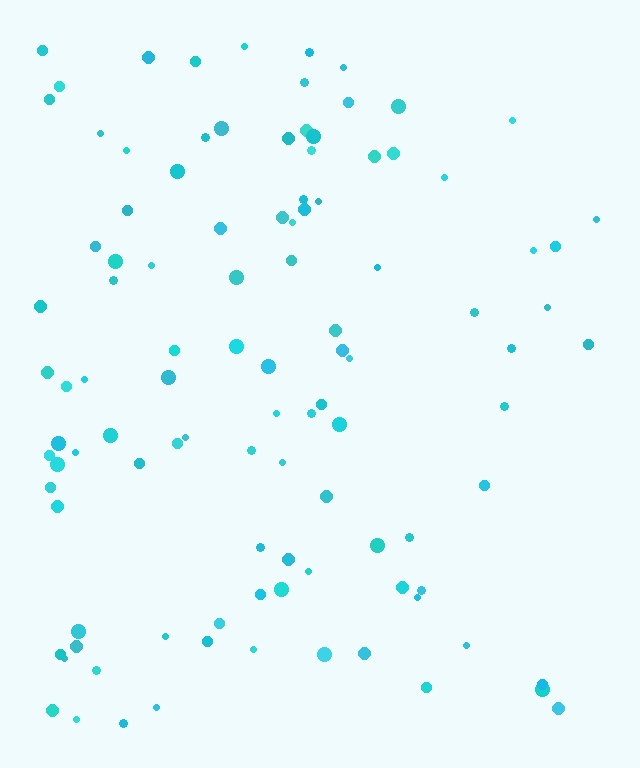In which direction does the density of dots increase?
From right to left, with the left side densest.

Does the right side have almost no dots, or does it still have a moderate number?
Still a moderate number, just noticeably fewer than the left.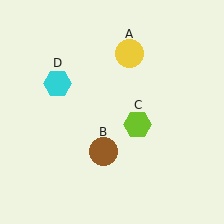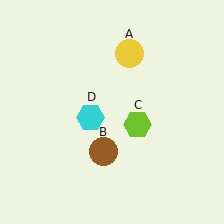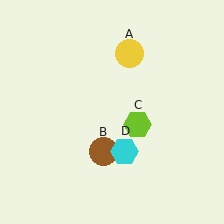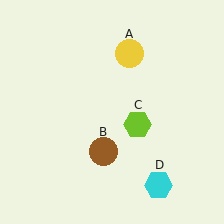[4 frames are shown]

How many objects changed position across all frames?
1 object changed position: cyan hexagon (object D).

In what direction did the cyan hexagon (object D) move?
The cyan hexagon (object D) moved down and to the right.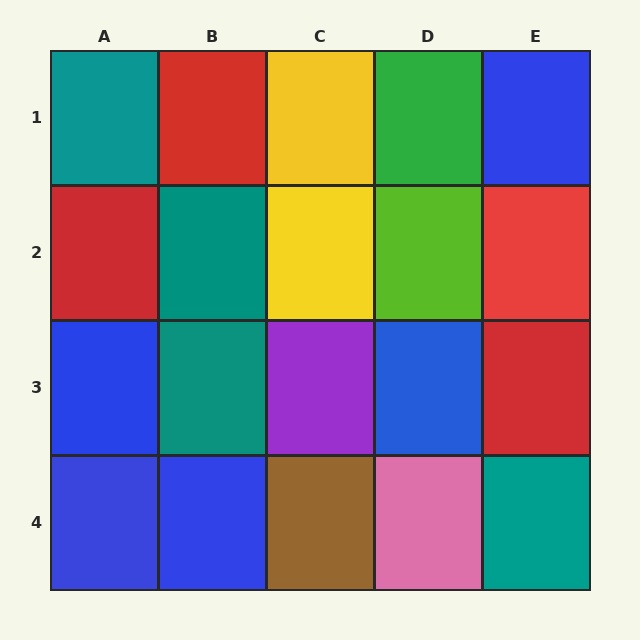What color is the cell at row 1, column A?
Teal.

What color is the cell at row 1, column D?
Green.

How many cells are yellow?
2 cells are yellow.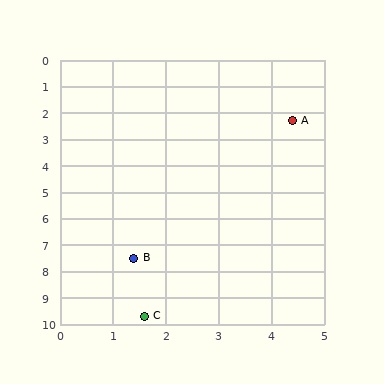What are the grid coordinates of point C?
Point C is at approximately (1.6, 9.7).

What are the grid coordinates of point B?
Point B is at approximately (1.4, 7.5).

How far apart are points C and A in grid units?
Points C and A are about 7.9 grid units apart.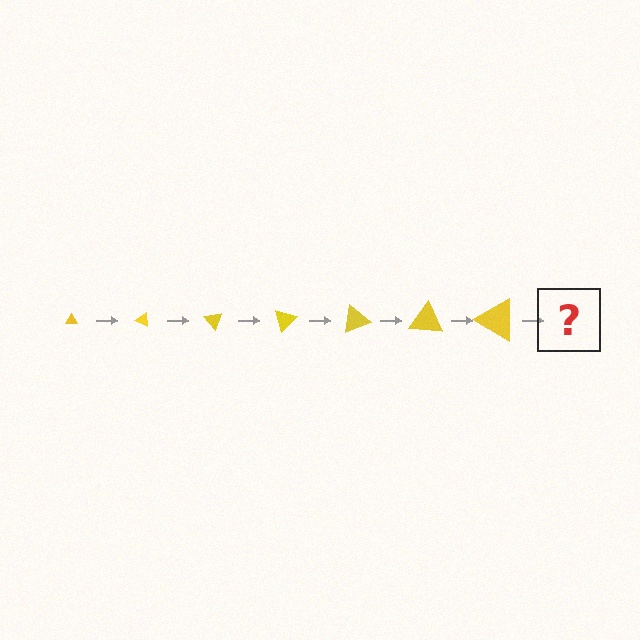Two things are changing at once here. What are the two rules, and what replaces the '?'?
The two rules are that the triangle grows larger each step and it rotates 25 degrees each step. The '?' should be a triangle, larger than the previous one and rotated 175 degrees from the start.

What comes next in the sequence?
The next element should be a triangle, larger than the previous one and rotated 175 degrees from the start.